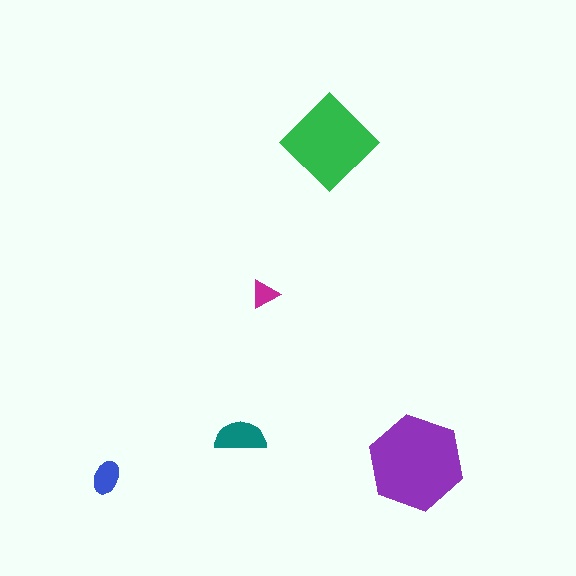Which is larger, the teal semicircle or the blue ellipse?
The teal semicircle.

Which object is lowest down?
The blue ellipse is bottommost.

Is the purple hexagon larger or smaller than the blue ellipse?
Larger.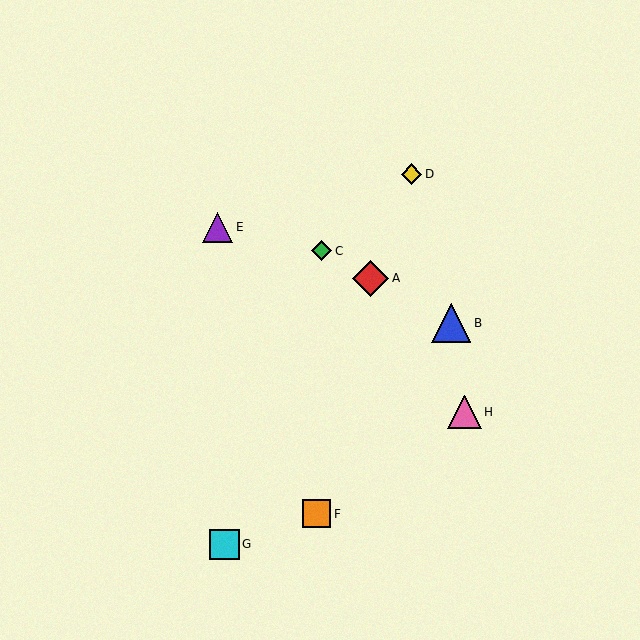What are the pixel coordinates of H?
Object H is at (464, 412).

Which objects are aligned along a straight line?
Objects A, B, C are aligned along a straight line.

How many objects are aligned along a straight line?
3 objects (A, B, C) are aligned along a straight line.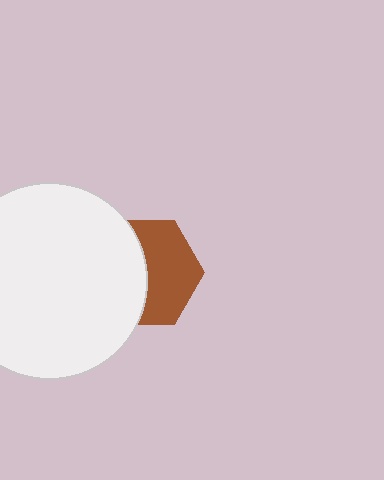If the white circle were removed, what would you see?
You would see the complete brown hexagon.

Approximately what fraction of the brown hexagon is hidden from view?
Roughly 48% of the brown hexagon is hidden behind the white circle.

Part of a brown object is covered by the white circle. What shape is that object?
It is a hexagon.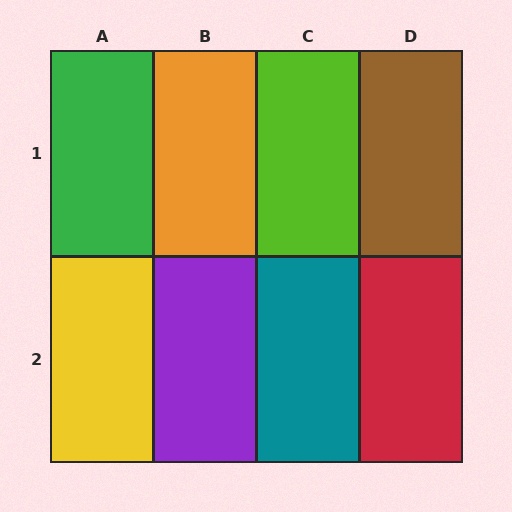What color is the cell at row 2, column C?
Teal.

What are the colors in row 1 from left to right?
Green, orange, lime, brown.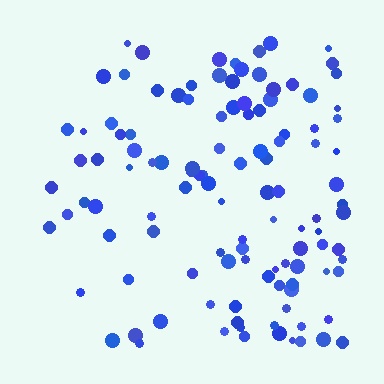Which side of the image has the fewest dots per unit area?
The left.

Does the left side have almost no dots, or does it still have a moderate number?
Still a moderate number, just noticeably fewer than the right.